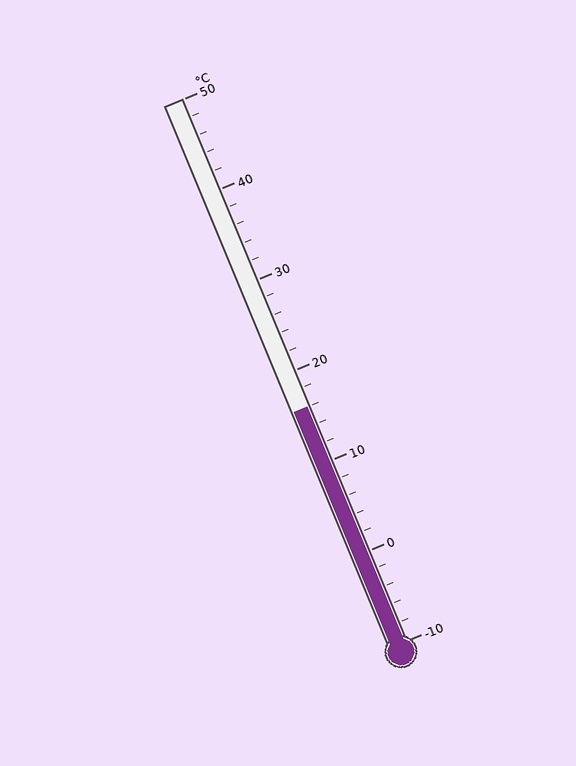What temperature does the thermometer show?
The thermometer shows approximately 16°C.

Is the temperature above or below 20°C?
The temperature is below 20°C.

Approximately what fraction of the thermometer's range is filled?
The thermometer is filled to approximately 45% of its range.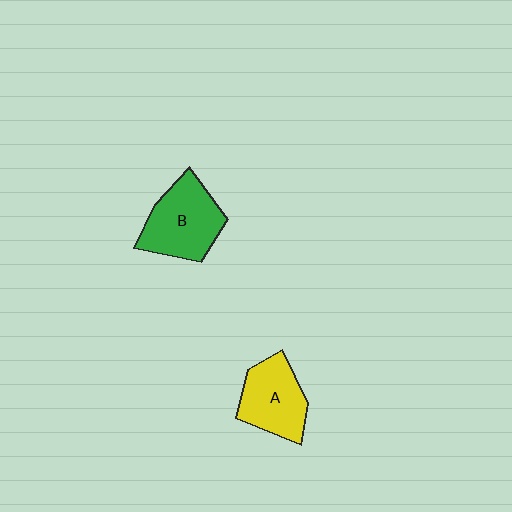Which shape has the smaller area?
Shape A (yellow).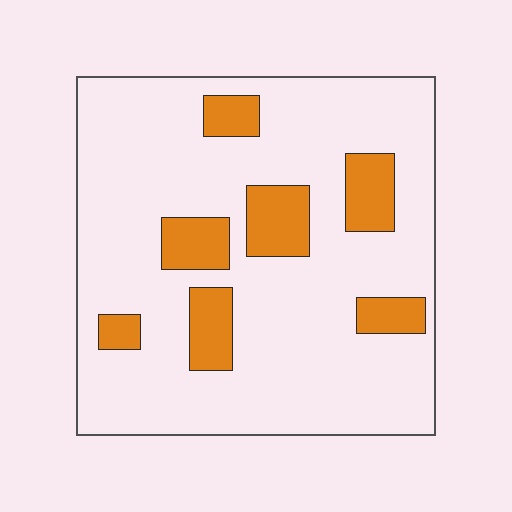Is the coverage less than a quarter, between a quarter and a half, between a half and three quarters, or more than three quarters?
Less than a quarter.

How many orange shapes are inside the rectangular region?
7.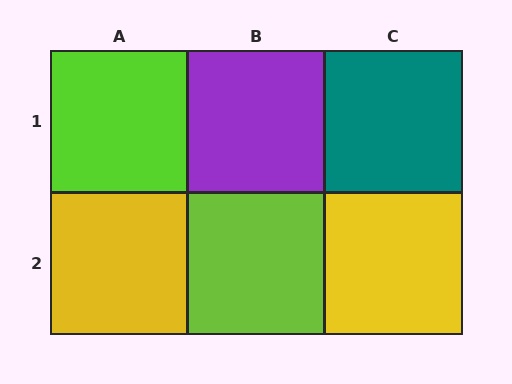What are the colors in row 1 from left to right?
Lime, purple, teal.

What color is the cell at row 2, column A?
Yellow.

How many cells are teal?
1 cell is teal.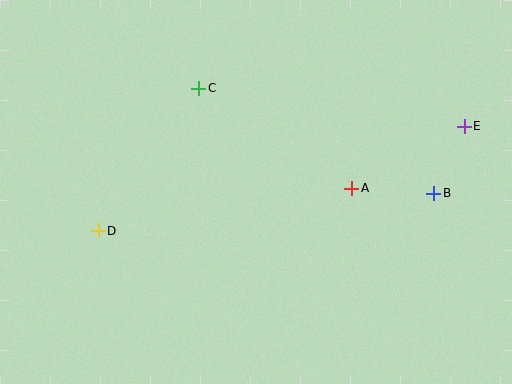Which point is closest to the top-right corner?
Point E is closest to the top-right corner.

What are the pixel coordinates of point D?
Point D is at (98, 231).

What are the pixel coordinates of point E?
Point E is at (464, 126).